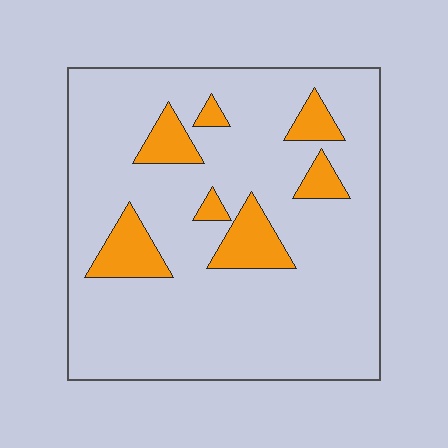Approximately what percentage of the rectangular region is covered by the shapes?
Approximately 15%.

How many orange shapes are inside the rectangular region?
7.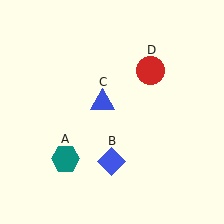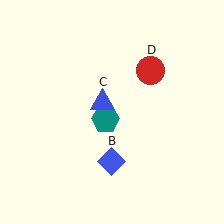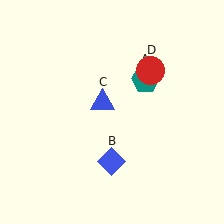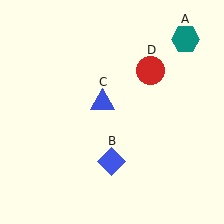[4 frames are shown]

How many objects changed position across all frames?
1 object changed position: teal hexagon (object A).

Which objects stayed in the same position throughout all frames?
Blue diamond (object B) and blue triangle (object C) and red circle (object D) remained stationary.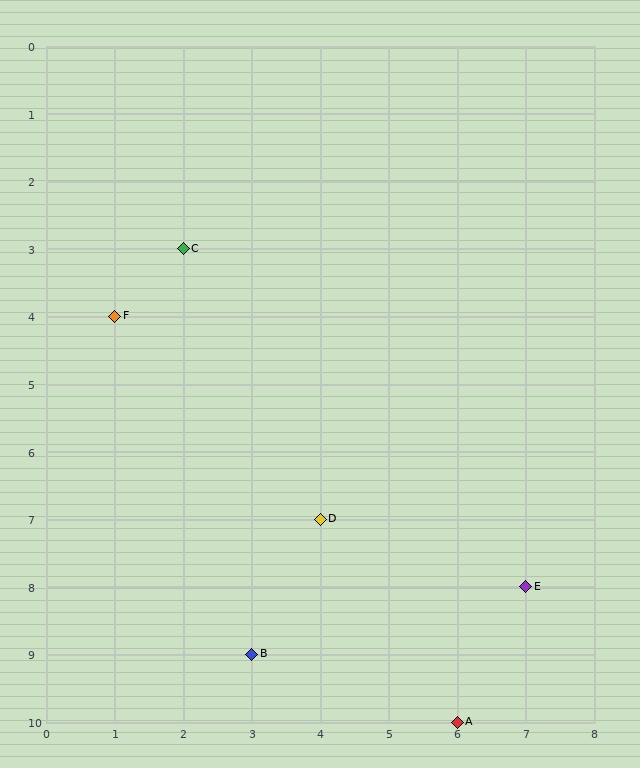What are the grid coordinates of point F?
Point F is at grid coordinates (1, 4).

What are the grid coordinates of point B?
Point B is at grid coordinates (3, 9).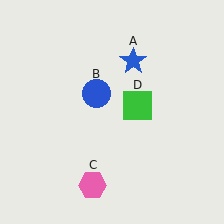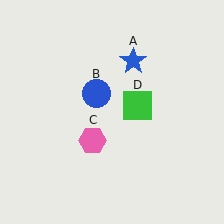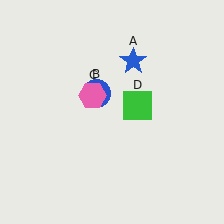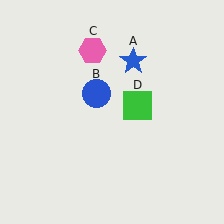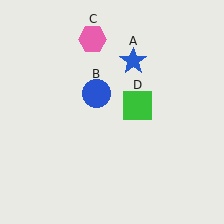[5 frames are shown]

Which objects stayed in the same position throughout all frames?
Blue star (object A) and blue circle (object B) and green square (object D) remained stationary.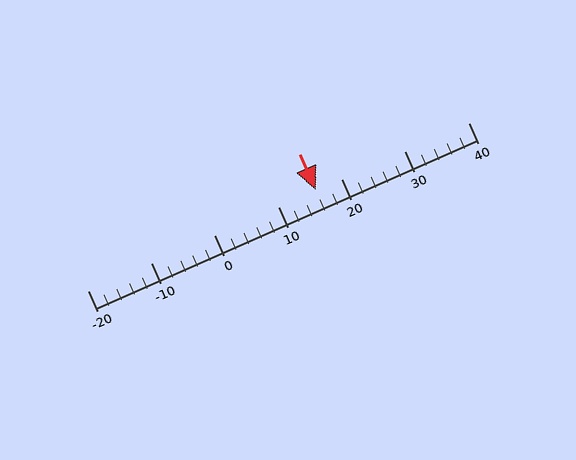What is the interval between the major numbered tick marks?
The major tick marks are spaced 10 units apart.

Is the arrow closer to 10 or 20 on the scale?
The arrow is closer to 20.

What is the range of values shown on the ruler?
The ruler shows values from -20 to 40.